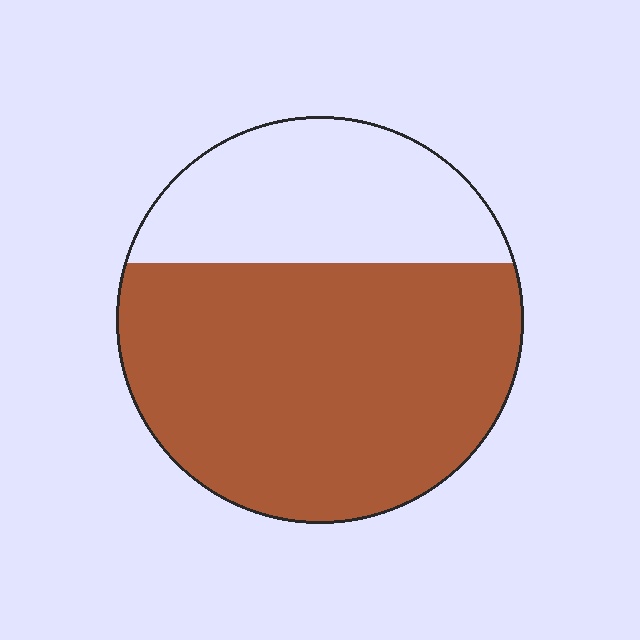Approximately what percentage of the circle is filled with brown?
Approximately 70%.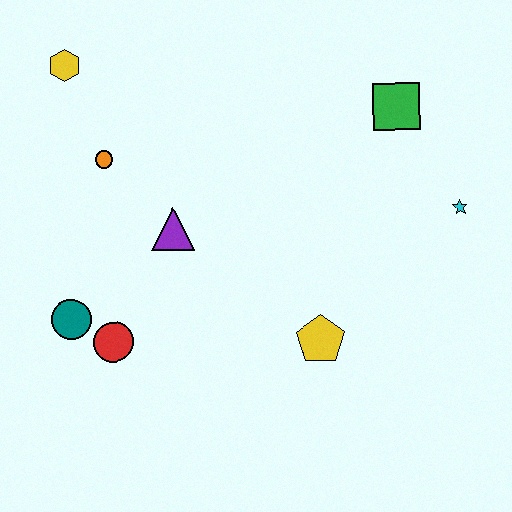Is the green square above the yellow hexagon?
No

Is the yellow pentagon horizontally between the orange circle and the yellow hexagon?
No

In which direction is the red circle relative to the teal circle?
The red circle is to the right of the teal circle.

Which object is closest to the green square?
The cyan star is closest to the green square.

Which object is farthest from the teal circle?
The cyan star is farthest from the teal circle.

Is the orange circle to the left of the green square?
Yes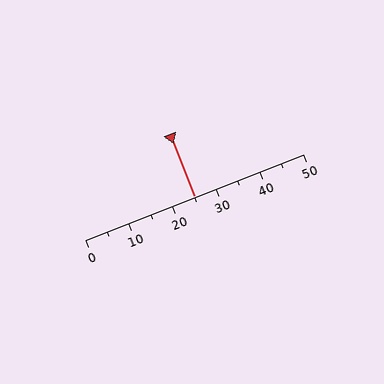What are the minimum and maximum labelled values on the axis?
The axis runs from 0 to 50.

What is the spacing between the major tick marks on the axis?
The major ticks are spaced 10 apart.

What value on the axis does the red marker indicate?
The marker indicates approximately 25.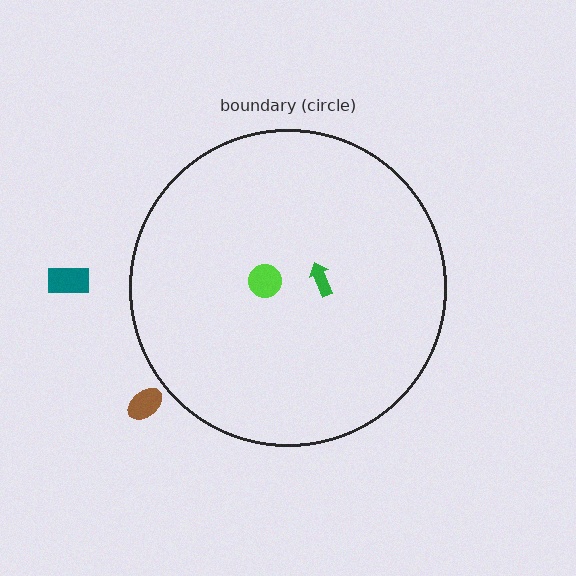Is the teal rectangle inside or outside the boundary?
Outside.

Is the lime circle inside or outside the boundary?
Inside.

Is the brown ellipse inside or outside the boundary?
Outside.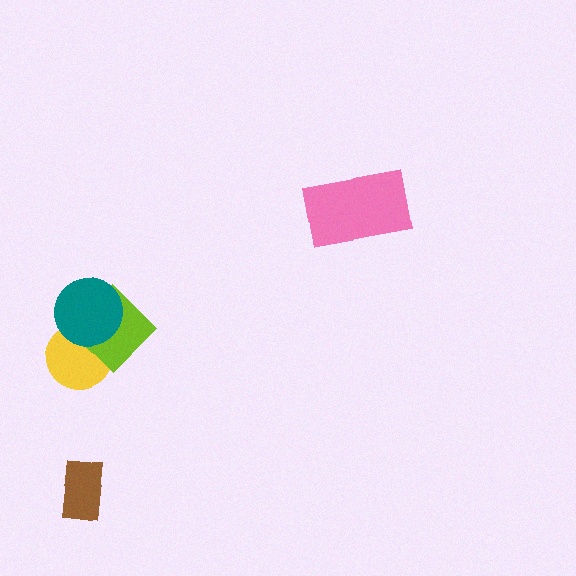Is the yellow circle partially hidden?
Yes, it is partially covered by another shape.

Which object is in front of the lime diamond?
The teal circle is in front of the lime diamond.